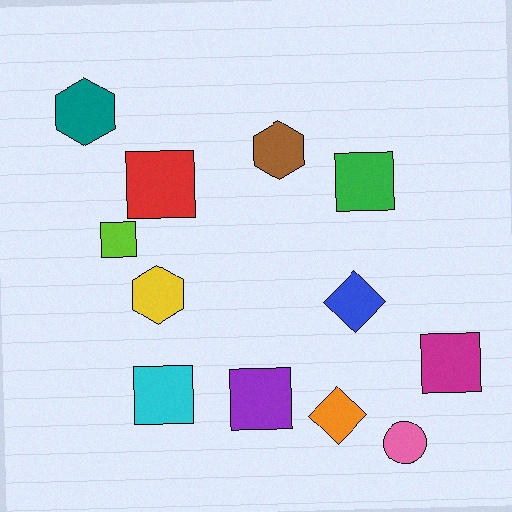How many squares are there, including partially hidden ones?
There are 6 squares.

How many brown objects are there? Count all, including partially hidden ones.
There is 1 brown object.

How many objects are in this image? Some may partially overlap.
There are 12 objects.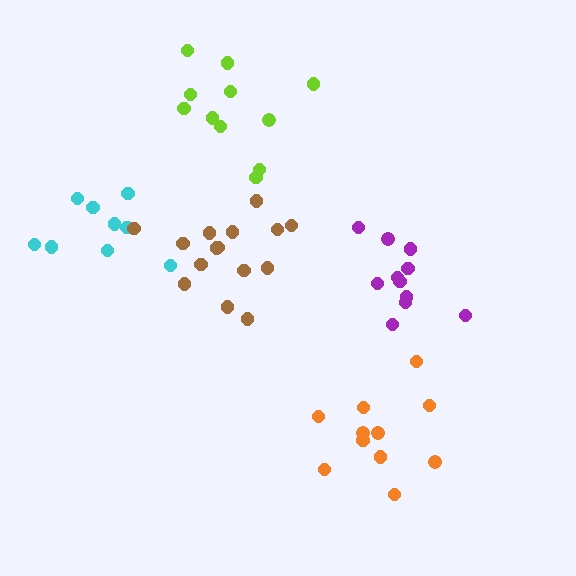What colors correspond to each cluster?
The clusters are colored: cyan, orange, brown, purple, lime.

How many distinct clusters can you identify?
There are 5 distinct clusters.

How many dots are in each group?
Group 1: 9 dots, Group 2: 11 dots, Group 3: 15 dots, Group 4: 11 dots, Group 5: 11 dots (57 total).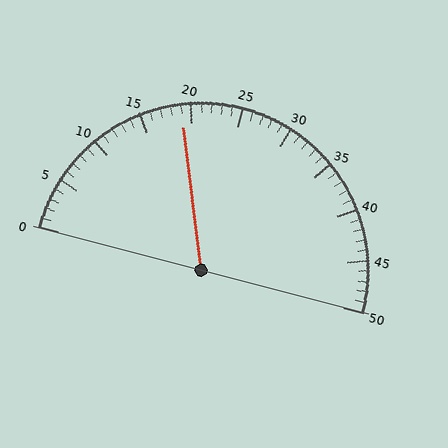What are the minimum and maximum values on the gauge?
The gauge ranges from 0 to 50.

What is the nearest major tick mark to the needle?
The nearest major tick mark is 20.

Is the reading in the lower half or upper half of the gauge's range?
The reading is in the lower half of the range (0 to 50).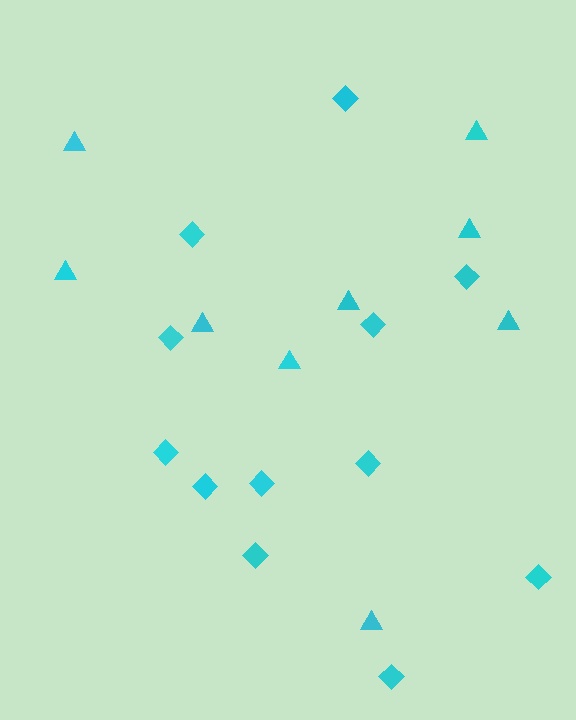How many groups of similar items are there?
There are 2 groups: one group of triangles (9) and one group of diamonds (12).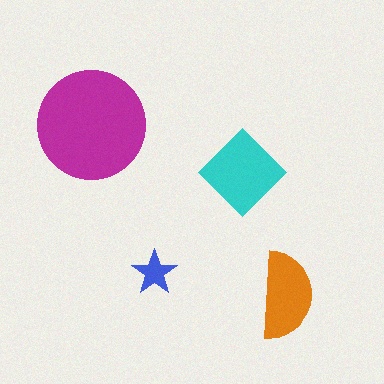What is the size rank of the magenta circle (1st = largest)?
1st.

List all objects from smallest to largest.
The blue star, the orange semicircle, the cyan diamond, the magenta circle.